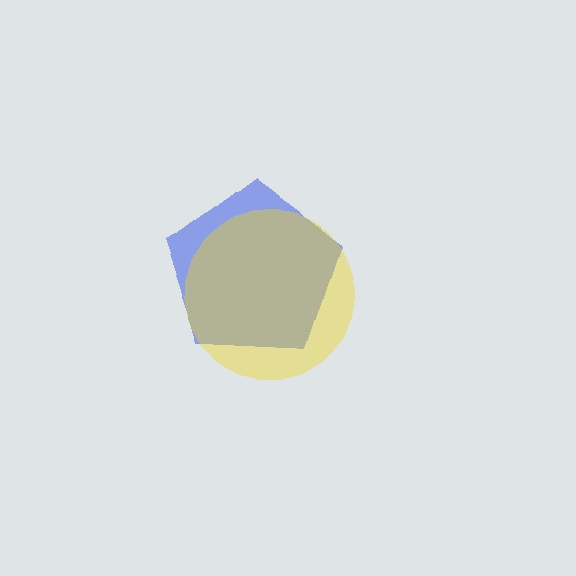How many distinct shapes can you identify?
There are 2 distinct shapes: a blue pentagon, a yellow circle.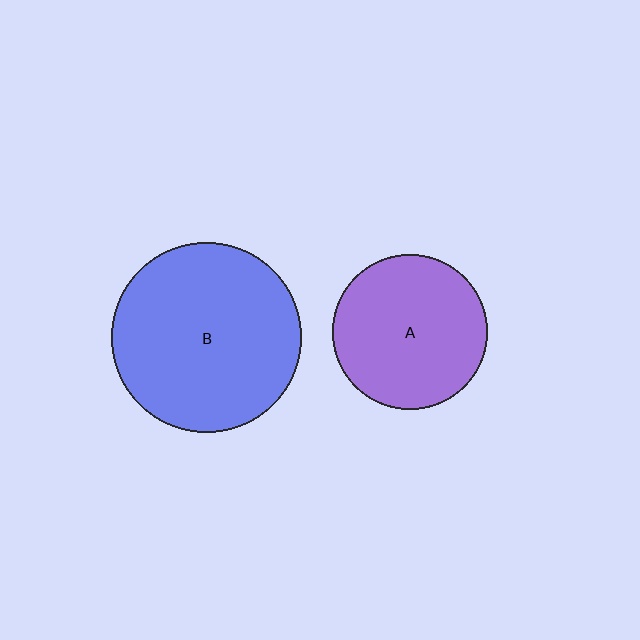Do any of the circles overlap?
No, none of the circles overlap.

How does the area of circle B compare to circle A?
Approximately 1.5 times.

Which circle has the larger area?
Circle B (blue).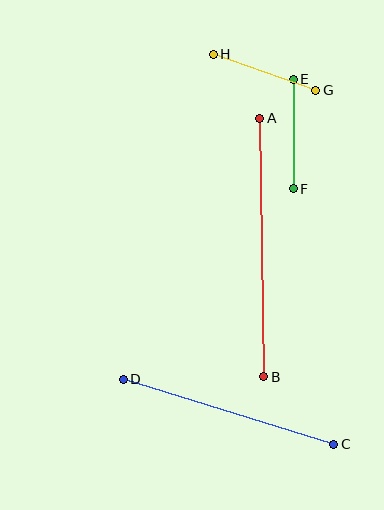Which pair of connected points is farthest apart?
Points A and B are farthest apart.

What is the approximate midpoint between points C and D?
The midpoint is at approximately (228, 412) pixels.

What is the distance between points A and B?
The distance is approximately 258 pixels.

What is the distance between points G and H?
The distance is approximately 109 pixels.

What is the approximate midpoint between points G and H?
The midpoint is at approximately (265, 72) pixels.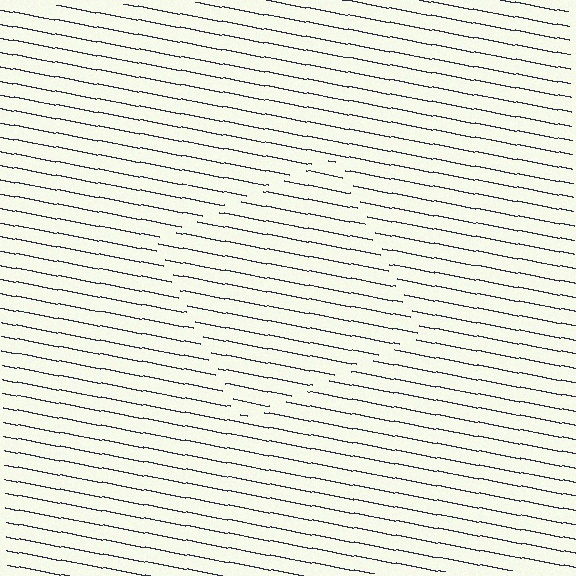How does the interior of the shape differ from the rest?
The interior of the shape contains the same grating, shifted by half a period — the contour is defined by the phase discontinuity where line-ends from the inner and outer gratings abut.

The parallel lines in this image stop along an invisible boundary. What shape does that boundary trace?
An illusory square. The interior of the shape contains the same grating, shifted by half a period — the contour is defined by the phase discontinuity where line-ends from the inner and outer gratings abut.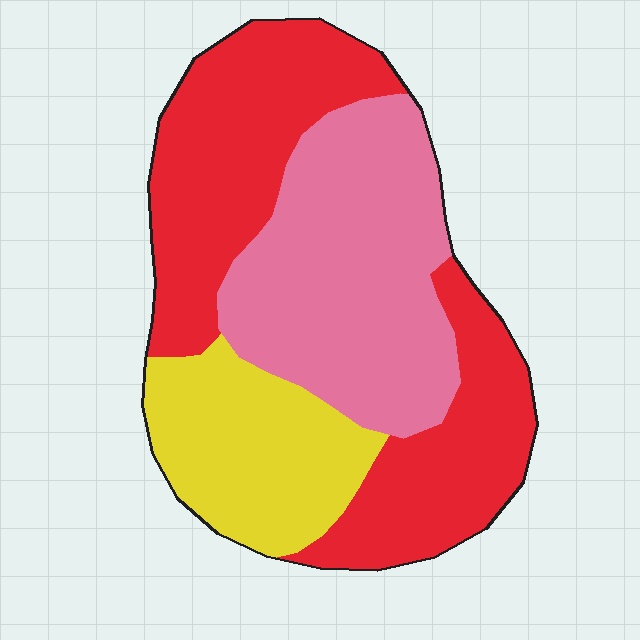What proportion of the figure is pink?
Pink takes up about one third (1/3) of the figure.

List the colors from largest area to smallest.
From largest to smallest: red, pink, yellow.